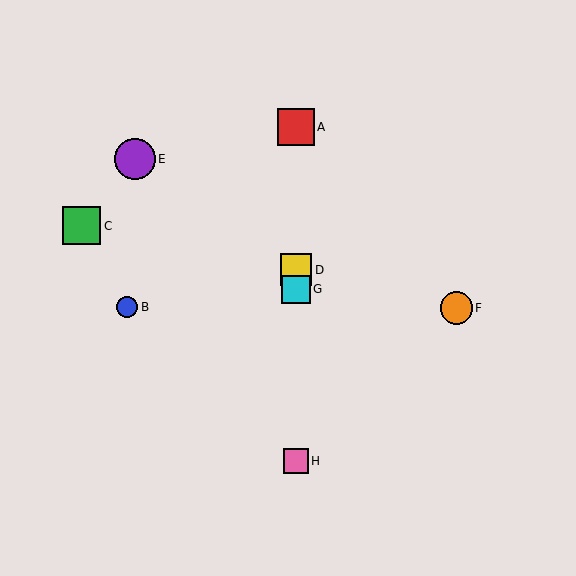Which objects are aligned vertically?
Objects A, D, G, H are aligned vertically.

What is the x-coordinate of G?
Object G is at x≈296.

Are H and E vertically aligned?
No, H is at x≈296 and E is at x≈135.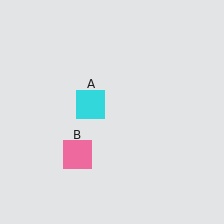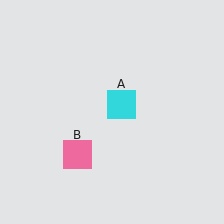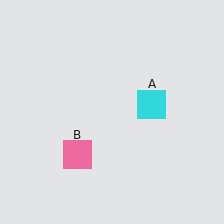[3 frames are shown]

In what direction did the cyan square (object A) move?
The cyan square (object A) moved right.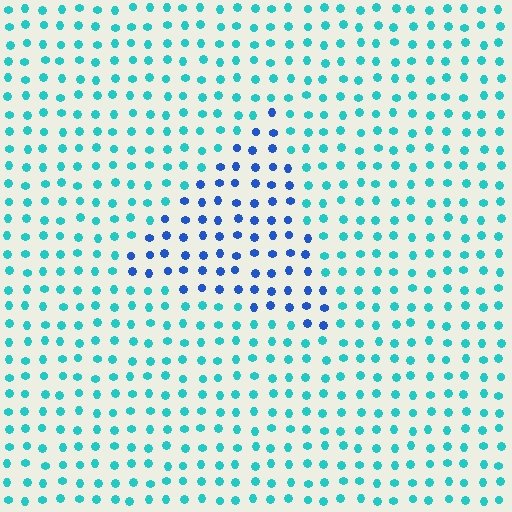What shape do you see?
I see a triangle.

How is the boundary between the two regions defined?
The boundary is defined purely by a slight shift in hue (about 44 degrees). Spacing, size, and orientation are identical on both sides.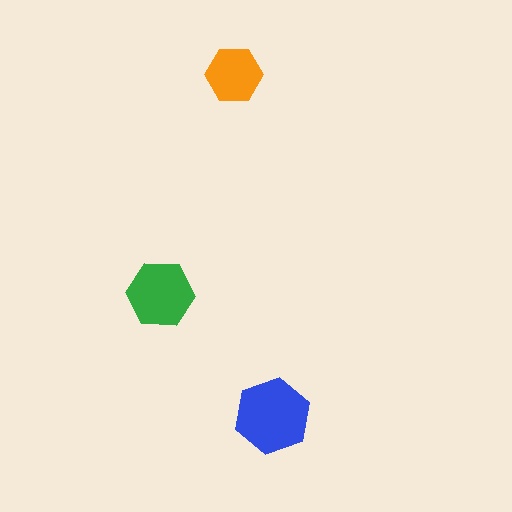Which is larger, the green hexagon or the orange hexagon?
The green one.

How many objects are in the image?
There are 3 objects in the image.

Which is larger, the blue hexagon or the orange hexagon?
The blue one.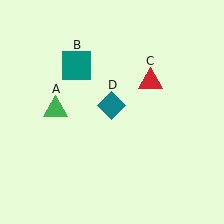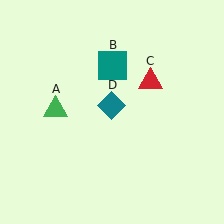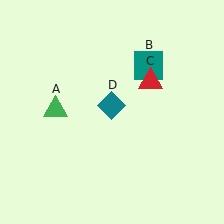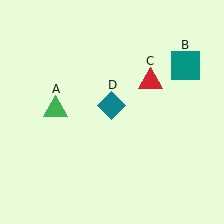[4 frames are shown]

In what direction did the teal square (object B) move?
The teal square (object B) moved right.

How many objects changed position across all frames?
1 object changed position: teal square (object B).